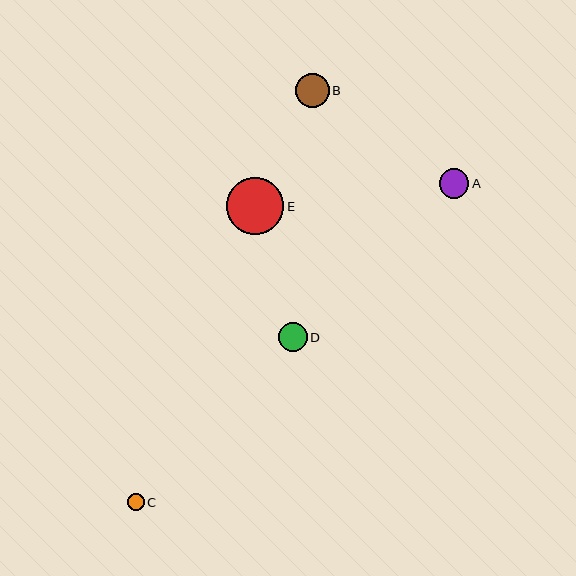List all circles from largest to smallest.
From largest to smallest: E, B, A, D, C.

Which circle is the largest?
Circle E is the largest with a size of approximately 57 pixels.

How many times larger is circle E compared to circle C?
Circle E is approximately 3.4 times the size of circle C.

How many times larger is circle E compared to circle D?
Circle E is approximately 2.0 times the size of circle D.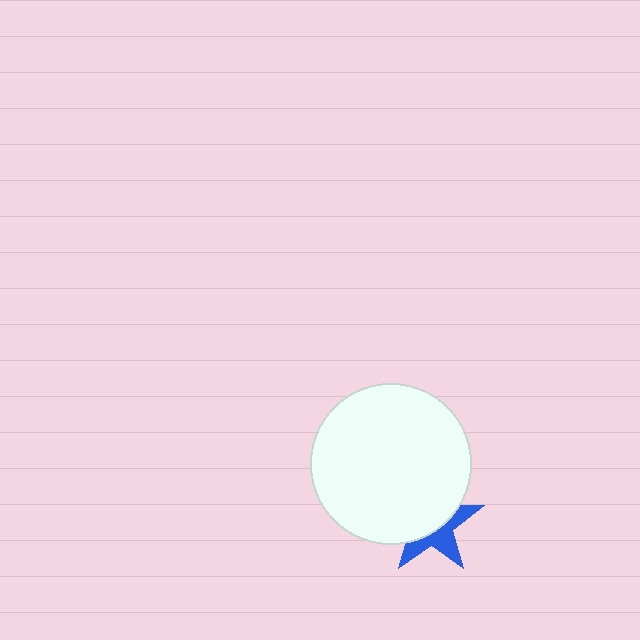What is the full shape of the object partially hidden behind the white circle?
The partially hidden object is a blue star.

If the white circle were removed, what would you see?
You would see the complete blue star.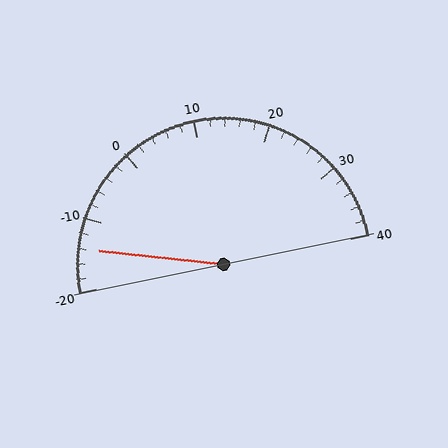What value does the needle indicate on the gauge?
The needle indicates approximately -14.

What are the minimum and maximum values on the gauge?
The gauge ranges from -20 to 40.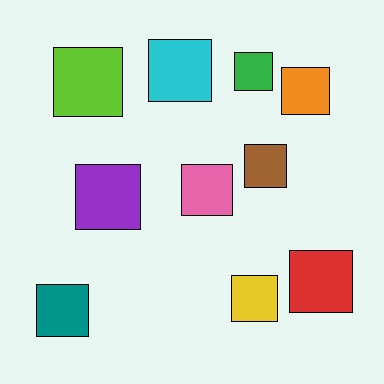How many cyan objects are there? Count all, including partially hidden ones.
There is 1 cyan object.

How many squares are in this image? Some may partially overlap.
There are 10 squares.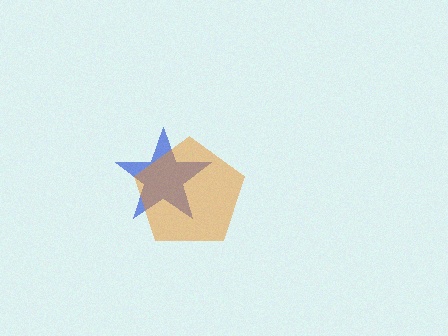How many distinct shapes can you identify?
There are 2 distinct shapes: a blue star, an orange pentagon.